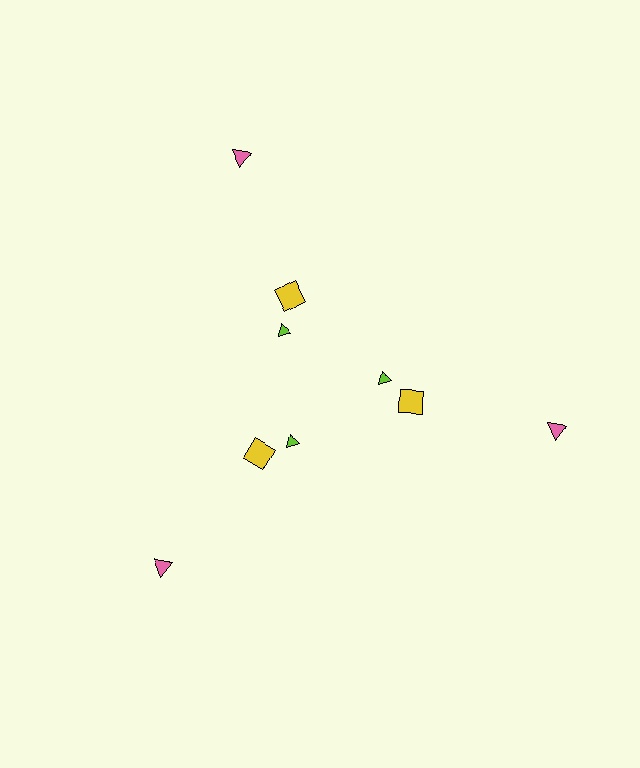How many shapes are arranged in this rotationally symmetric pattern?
There are 9 shapes, arranged in 3 groups of 3.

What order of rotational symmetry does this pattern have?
This pattern has 3-fold rotational symmetry.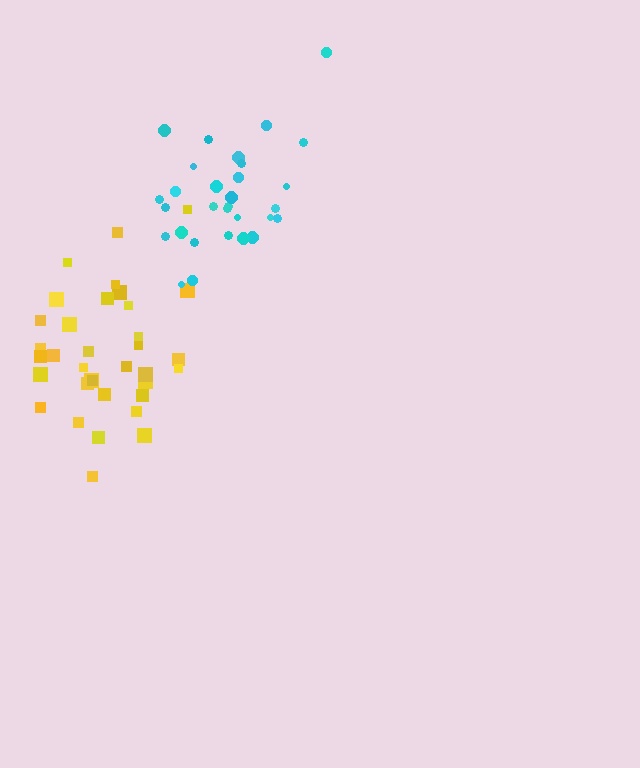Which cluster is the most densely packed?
Cyan.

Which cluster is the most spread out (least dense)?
Yellow.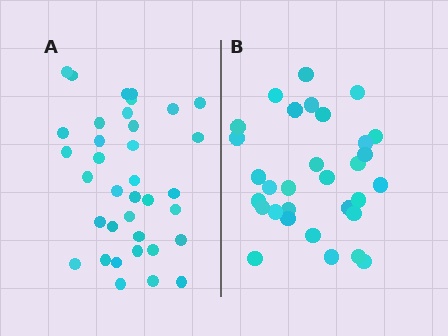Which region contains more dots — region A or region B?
Region A (the left region) has more dots.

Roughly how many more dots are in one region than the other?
Region A has about 5 more dots than region B.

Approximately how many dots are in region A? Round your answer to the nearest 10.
About 40 dots. (The exact count is 36, which rounds to 40.)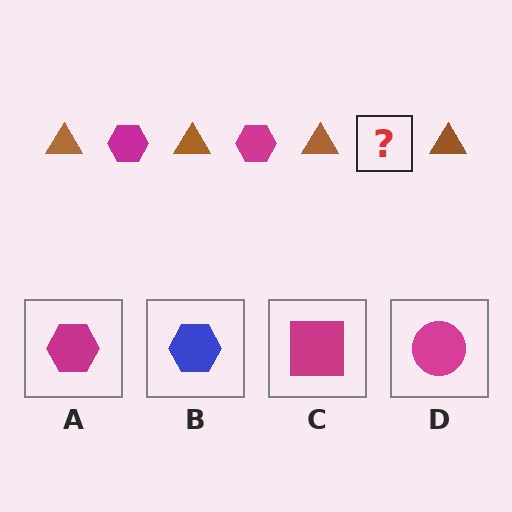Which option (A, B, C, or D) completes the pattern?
A.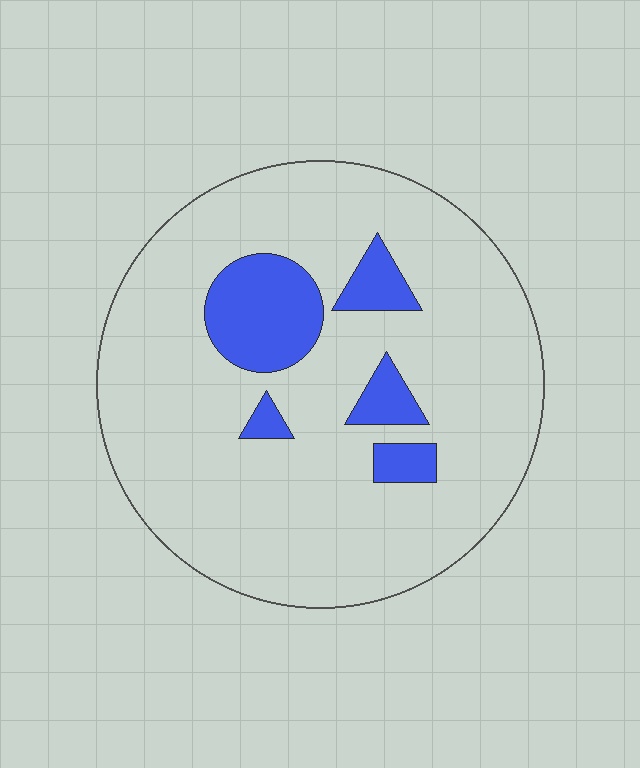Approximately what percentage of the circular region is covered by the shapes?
Approximately 15%.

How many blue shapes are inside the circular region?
5.